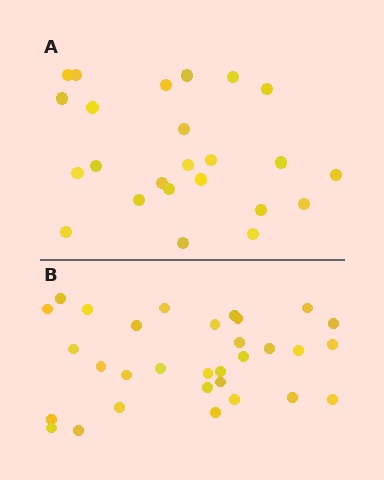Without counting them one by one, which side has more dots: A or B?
Region B (the bottom region) has more dots.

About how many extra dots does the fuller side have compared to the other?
Region B has roughly 8 or so more dots than region A.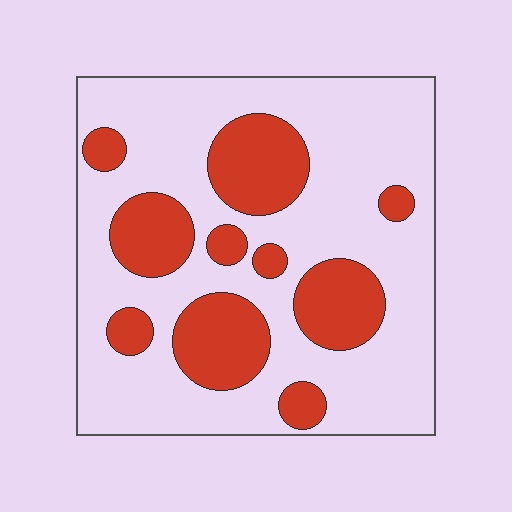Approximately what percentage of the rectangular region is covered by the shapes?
Approximately 30%.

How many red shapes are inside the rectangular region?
10.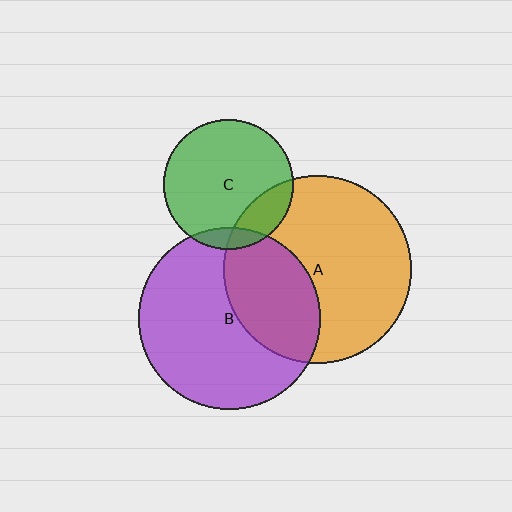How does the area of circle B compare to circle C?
Approximately 2.0 times.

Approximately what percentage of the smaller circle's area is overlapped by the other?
Approximately 10%.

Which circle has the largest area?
Circle A (orange).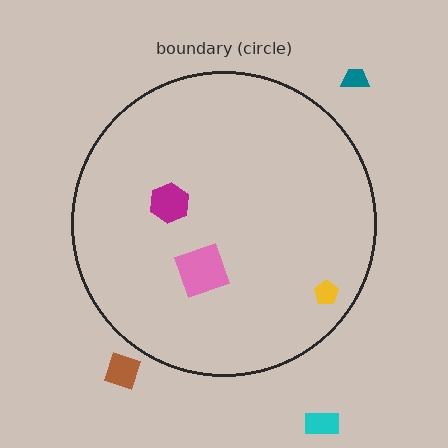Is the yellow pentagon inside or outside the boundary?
Inside.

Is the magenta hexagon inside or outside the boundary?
Inside.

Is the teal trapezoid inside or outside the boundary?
Outside.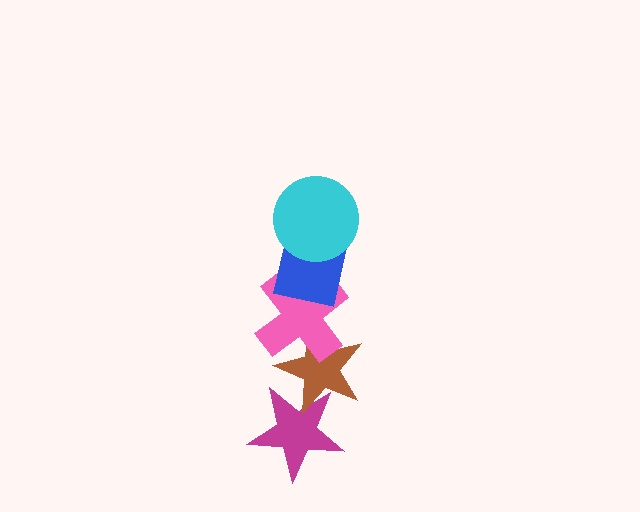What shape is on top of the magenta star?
The brown star is on top of the magenta star.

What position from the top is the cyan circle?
The cyan circle is 1st from the top.